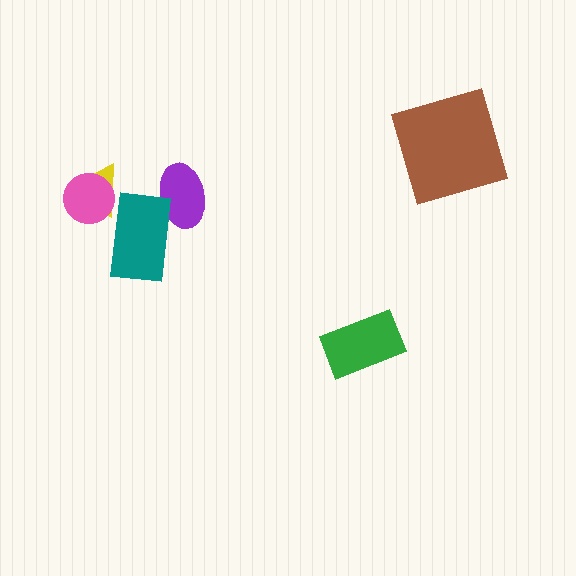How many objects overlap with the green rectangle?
0 objects overlap with the green rectangle.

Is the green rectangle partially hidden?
No, no other shape covers it.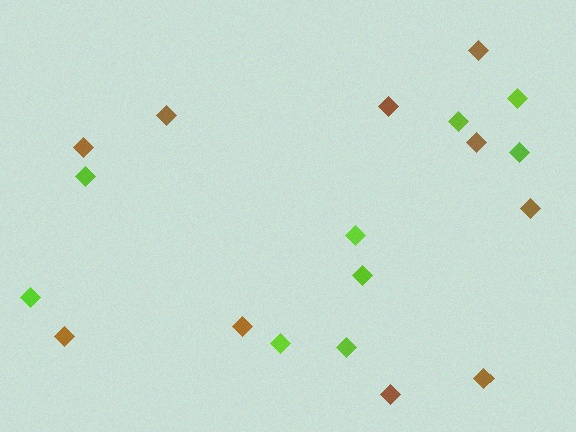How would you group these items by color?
There are 2 groups: one group of lime diamonds (9) and one group of brown diamonds (10).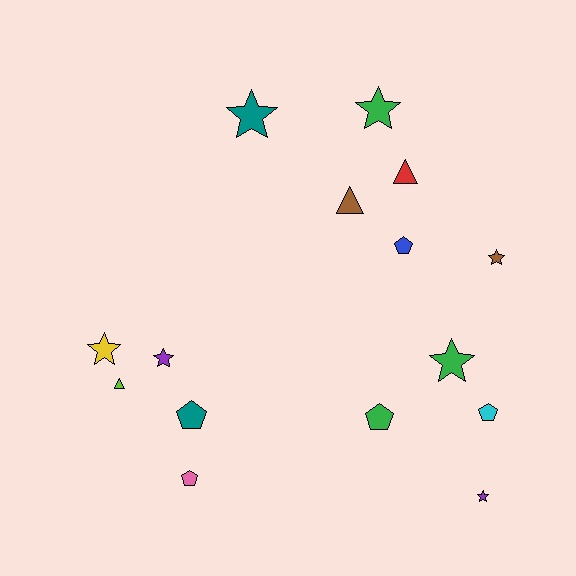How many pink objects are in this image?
There is 1 pink object.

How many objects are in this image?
There are 15 objects.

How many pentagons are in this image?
There are 5 pentagons.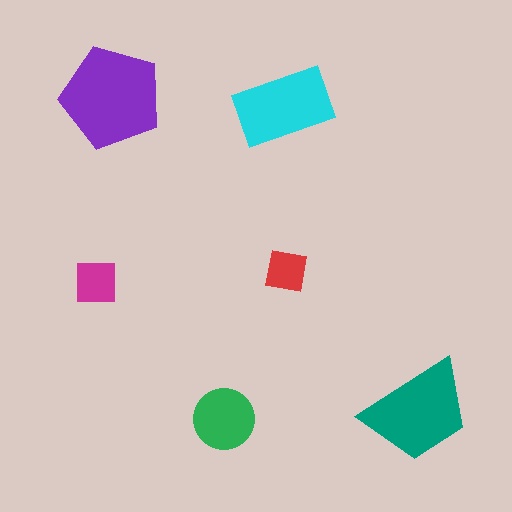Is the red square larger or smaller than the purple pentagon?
Smaller.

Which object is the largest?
The purple pentagon.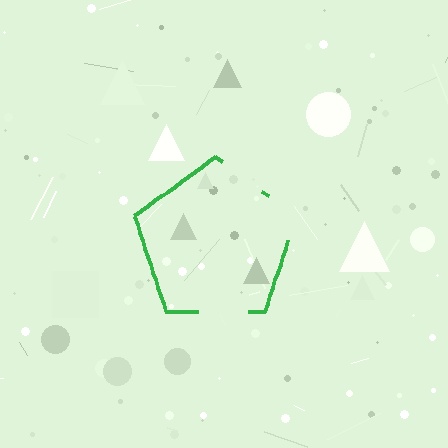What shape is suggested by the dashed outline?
The dashed outline suggests a pentagon.